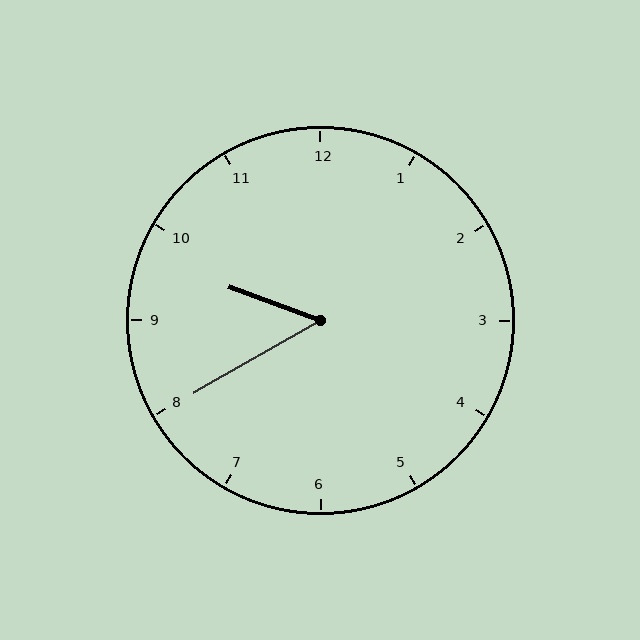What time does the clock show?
9:40.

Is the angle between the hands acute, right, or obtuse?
It is acute.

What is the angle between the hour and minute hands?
Approximately 50 degrees.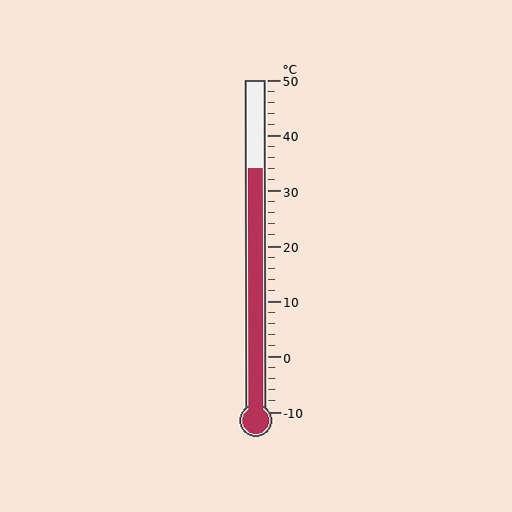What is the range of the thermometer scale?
The thermometer scale ranges from -10°C to 50°C.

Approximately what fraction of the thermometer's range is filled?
The thermometer is filled to approximately 75% of its range.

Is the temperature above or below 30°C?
The temperature is above 30°C.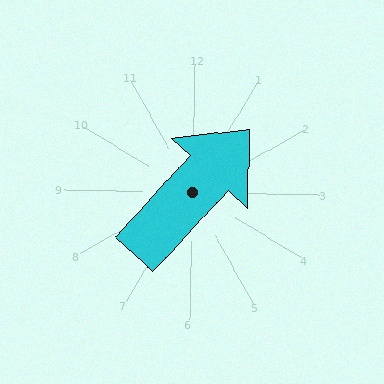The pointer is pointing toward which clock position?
Roughly 1 o'clock.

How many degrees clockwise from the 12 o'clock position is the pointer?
Approximately 42 degrees.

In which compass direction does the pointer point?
Northeast.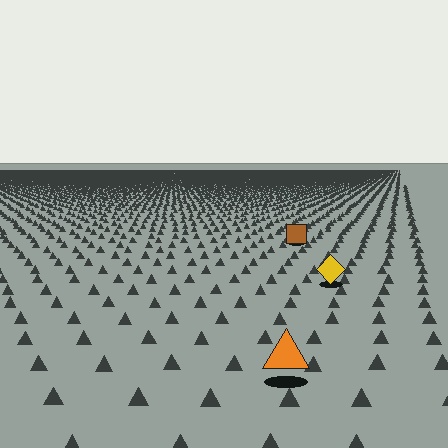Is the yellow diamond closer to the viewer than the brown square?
Yes. The yellow diamond is closer — you can tell from the texture gradient: the ground texture is coarser near it.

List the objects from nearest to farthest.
From nearest to farthest: the orange triangle, the yellow diamond, the brown square.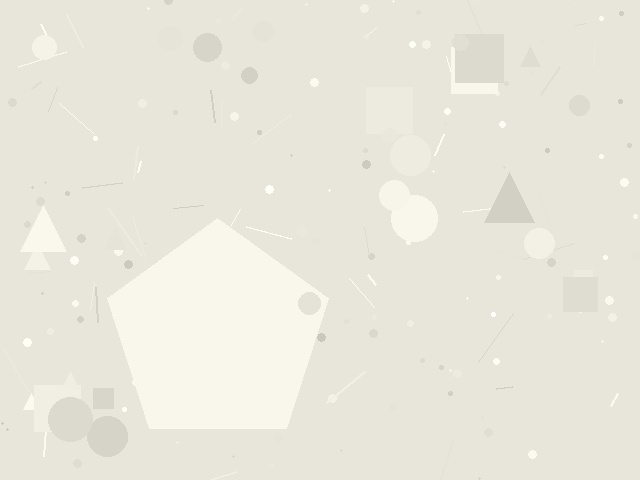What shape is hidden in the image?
A pentagon is hidden in the image.